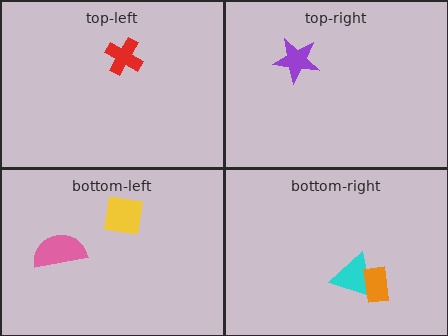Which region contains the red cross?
The top-left region.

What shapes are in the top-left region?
The red cross.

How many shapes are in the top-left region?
1.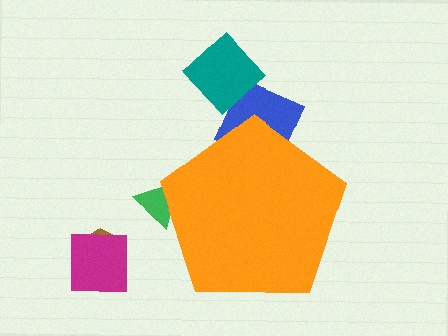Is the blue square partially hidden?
Yes, the blue square is partially hidden behind the orange pentagon.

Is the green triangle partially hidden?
Yes, the green triangle is partially hidden behind the orange pentagon.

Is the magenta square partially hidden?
No, the magenta square is fully visible.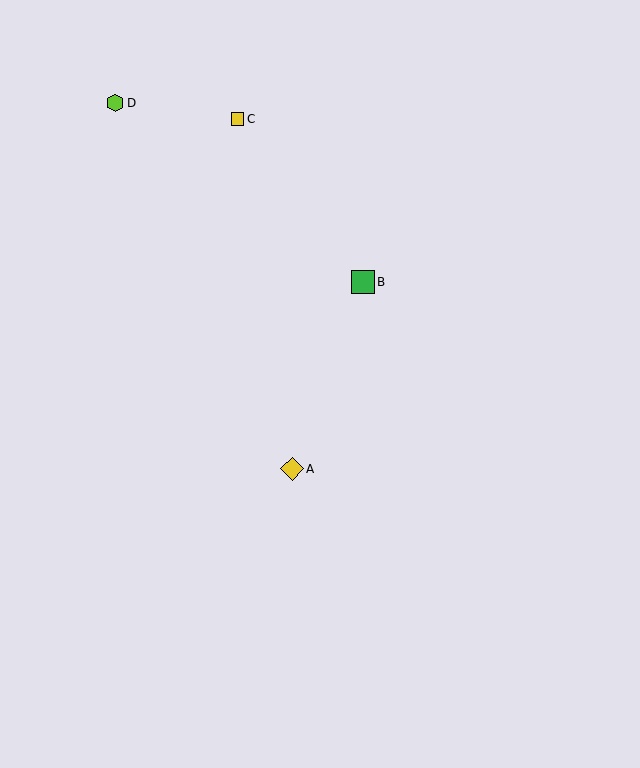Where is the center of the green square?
The center of the green square is at (363, 282).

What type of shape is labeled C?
Shape C is a yellow square.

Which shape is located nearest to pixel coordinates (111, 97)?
The lime hexagon (labeled D) at (115, 103) is nearest to that location.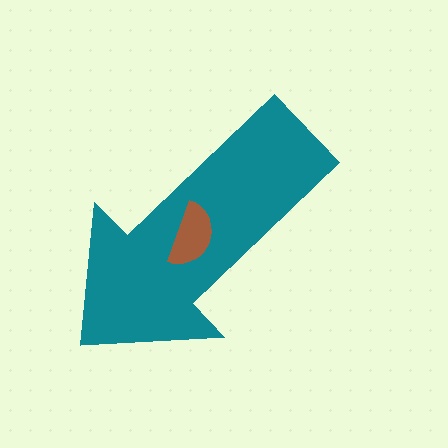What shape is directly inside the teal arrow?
The brown semicircle.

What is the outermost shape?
The teal arrow.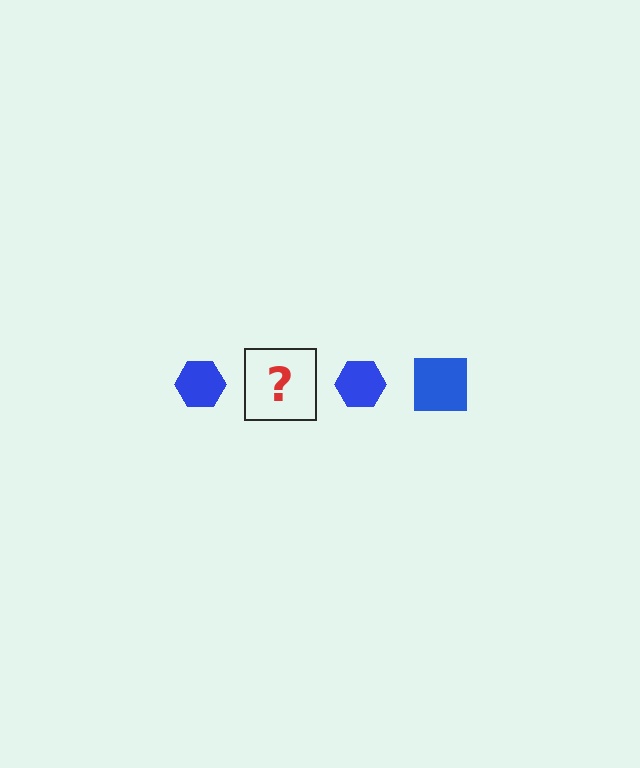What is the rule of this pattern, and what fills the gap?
The rule is that the pattern cycles through hexagon, square shapes in blue. The gap should be filled with a blue square.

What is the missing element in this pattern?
The missing element is a blue square.